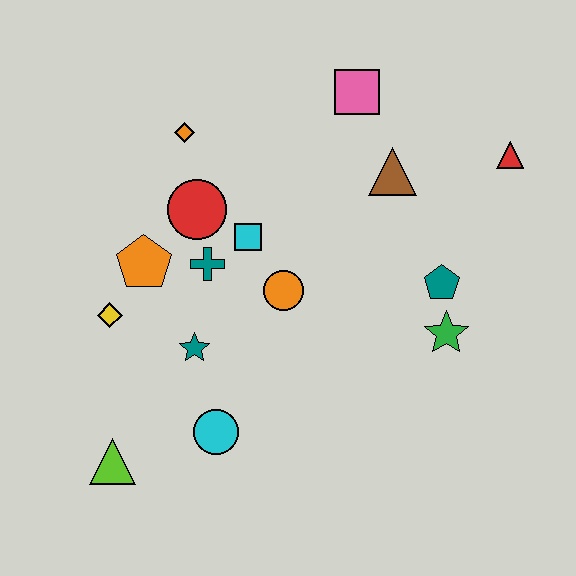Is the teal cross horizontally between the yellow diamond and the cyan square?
Yes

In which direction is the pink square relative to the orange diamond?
The pink square is to the right of the orange diamond.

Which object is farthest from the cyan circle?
The red triangle is farthest from the cyan circle.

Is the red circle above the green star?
Yes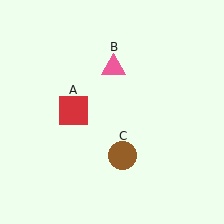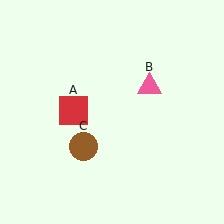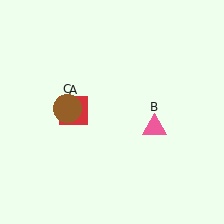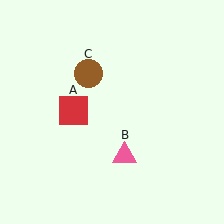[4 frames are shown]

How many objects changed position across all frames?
2 objects changed position: pink triangle (object B), brown circle (object C).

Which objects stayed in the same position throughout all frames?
Red square (object A) remained stationary.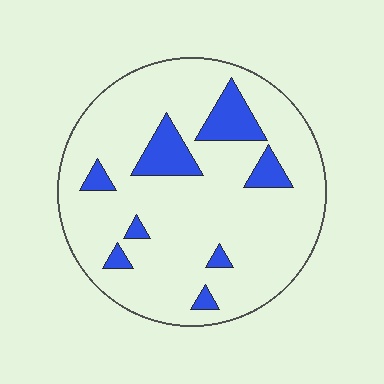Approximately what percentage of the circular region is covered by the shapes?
Approximately 15%.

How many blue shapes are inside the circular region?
8.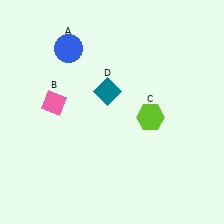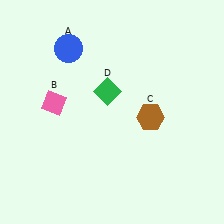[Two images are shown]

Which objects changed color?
C changed from lime to brown. D changed from teal to green.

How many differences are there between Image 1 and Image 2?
There are 2 differences between the two images.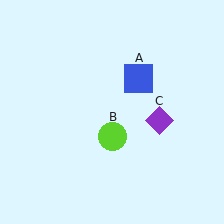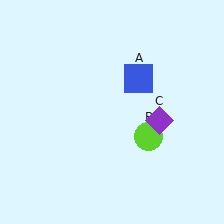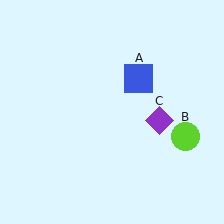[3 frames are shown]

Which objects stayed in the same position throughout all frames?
Blue square (object A) and purple diamond (object C) remained stationary.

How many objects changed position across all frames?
1 object changed position: lime circle (object B).